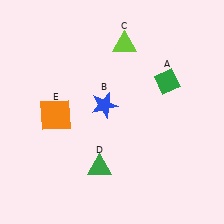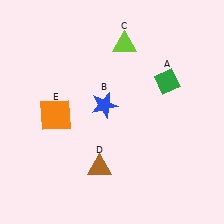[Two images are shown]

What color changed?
The triangle (D) changed from green in Image 1 to brown in Image 2.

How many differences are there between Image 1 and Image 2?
There is 1 difference between the two images.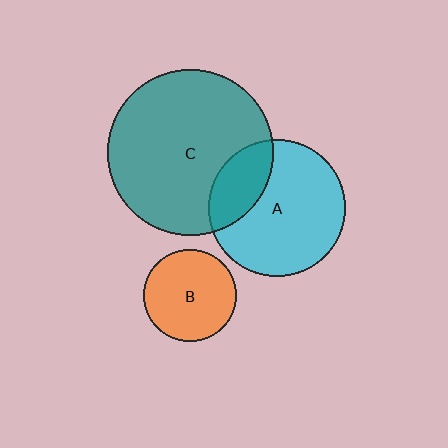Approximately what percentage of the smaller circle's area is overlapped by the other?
Approximately 25%.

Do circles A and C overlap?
Yes.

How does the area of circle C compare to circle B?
Approximately 3.2 times.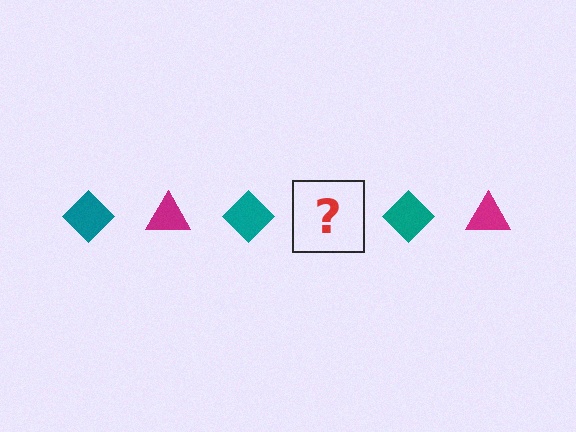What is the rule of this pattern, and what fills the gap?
The rule is that the pattern alternates between teal diamond and magenta triangle. The gap should be filled with a magenta triangle.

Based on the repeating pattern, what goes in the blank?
The blank should be a magenta triangle.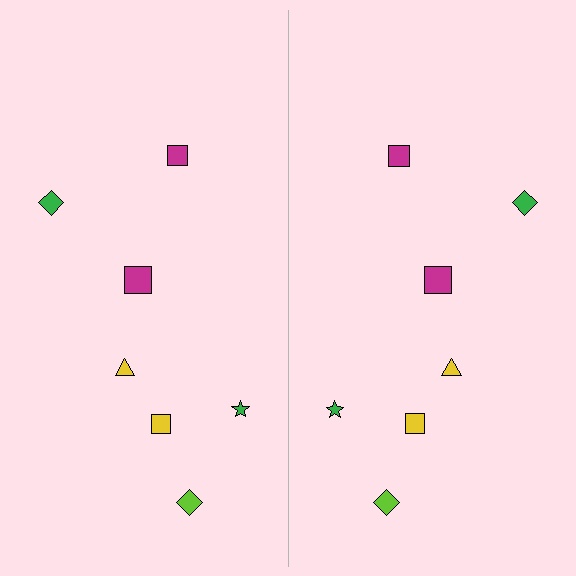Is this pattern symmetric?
Yes, this pattern has bilateral (reflection) symmetry.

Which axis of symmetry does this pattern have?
The pattern has a vertical axis of symmetry running through the center of the image.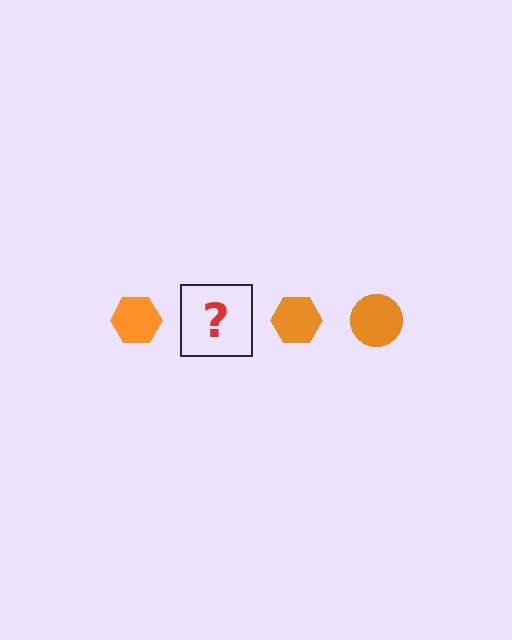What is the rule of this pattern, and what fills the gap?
The rule is that the pattern cycles through hexagon, circle shapes in orange. The gap should be filled with an orange circle.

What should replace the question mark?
The question mark should be replaced with an orange circle.